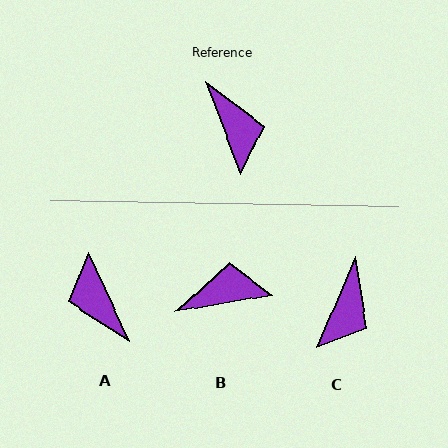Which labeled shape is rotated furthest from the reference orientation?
A, about 176 degrees away.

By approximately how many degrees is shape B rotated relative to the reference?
Approximately 79 degrees counter-clockwise.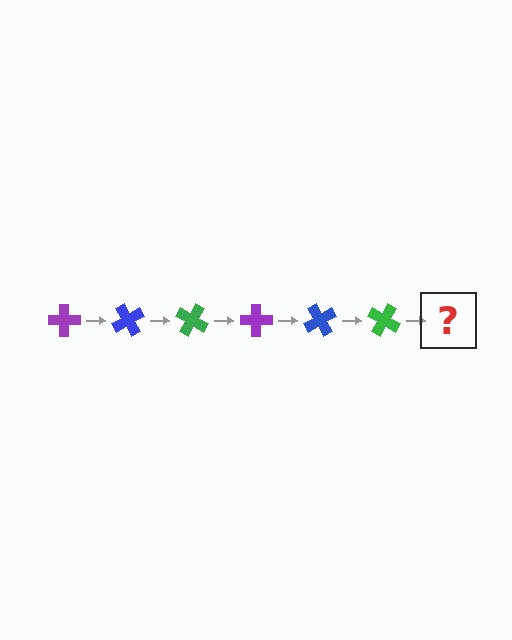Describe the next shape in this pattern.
It should be a purple cross, rotated 360 degrees from the start.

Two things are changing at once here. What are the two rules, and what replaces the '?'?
The two rules are that it rotates 60 degrees each step and the color cycles through purple, blue, and green. The '?' should be a purple cross, rotated 360 degrees from the start.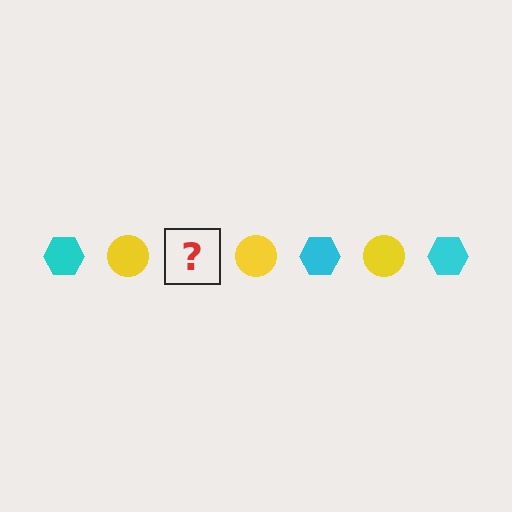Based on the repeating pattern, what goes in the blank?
The blank should be a cyan hexagon.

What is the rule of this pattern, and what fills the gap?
The rule is that the pattern alternates between cyan hexagon and yellow circle. The gap should be filled with a cyan hexagon.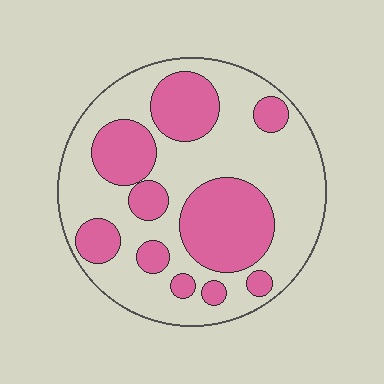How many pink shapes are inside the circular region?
10.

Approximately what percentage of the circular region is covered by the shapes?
Approximately 35%.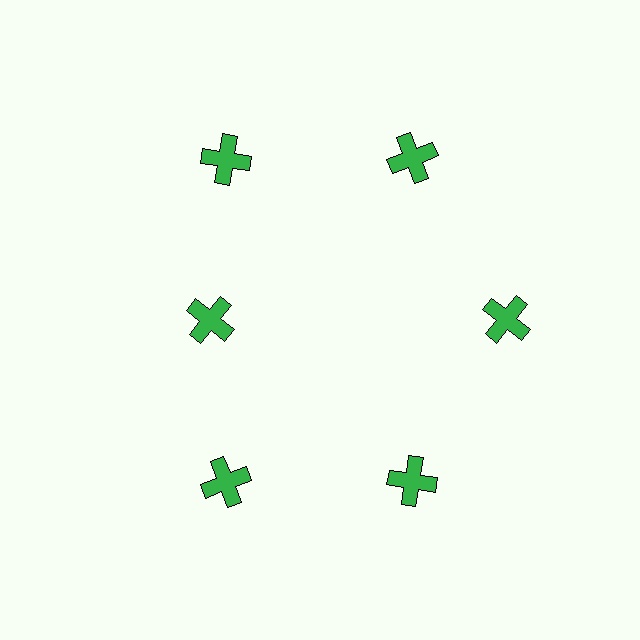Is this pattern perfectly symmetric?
No. The 6 green crosses are arranged in a ring, but one element near the 9 o'clock position is pulled inward toward the center, breaking the 6-fold rotational symmetry.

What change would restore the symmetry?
The symmetry would be restored by moving it outward, back onto the ring so that all 6 crosses sit at equal angles and equal distance from the center.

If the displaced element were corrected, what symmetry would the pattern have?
It would have 6-fold rotational symmetry — the pattern would map onto itself every 60 degrees.